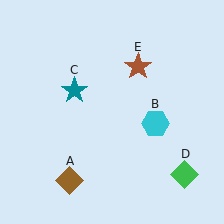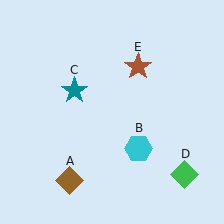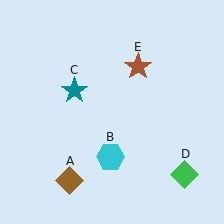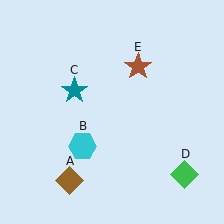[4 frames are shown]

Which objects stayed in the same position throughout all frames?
Brown diamond (object A) and teal star (object C) and green diamond (object D) and brown star (object E) remained stationary.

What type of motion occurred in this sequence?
The cyan hexagon (object B) rotated clockwise around the center of the scene.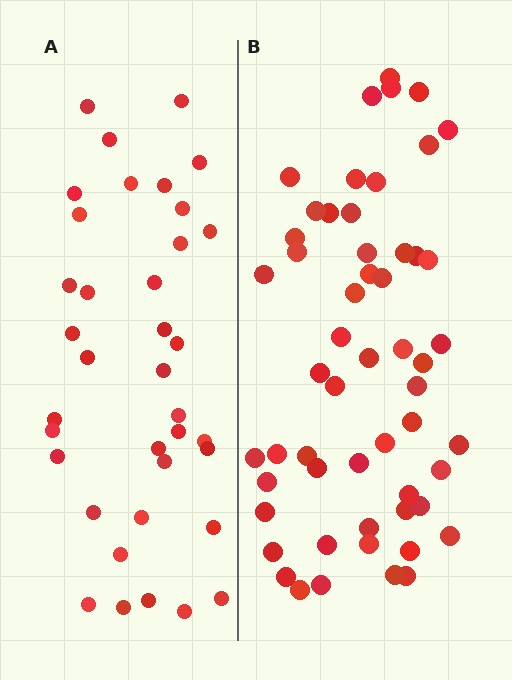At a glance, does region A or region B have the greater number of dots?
Region B (the right region) has more dots.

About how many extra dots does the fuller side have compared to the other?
Region B has approximately 20 more dots than region A.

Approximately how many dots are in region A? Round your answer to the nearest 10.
About 40 dots. (The exact count is 37, which rounds to 40.)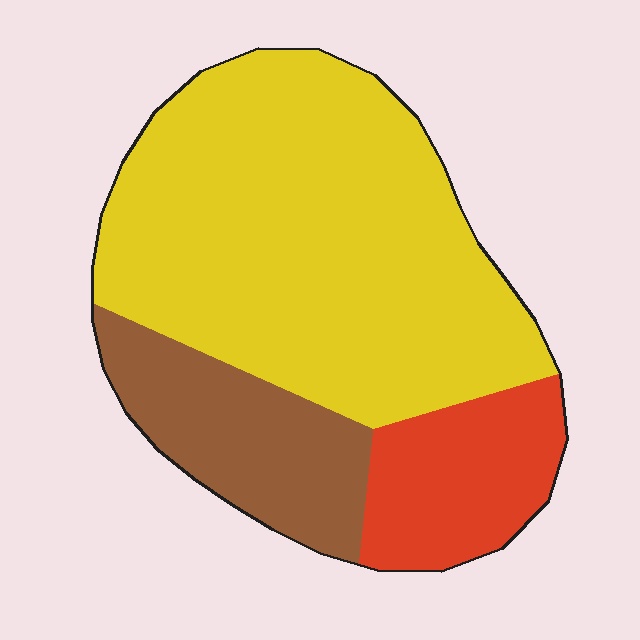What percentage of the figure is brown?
Brown takes up about one fifth (1/5) of the figure.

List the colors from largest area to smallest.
From largest to smallest: yellow, brown, red.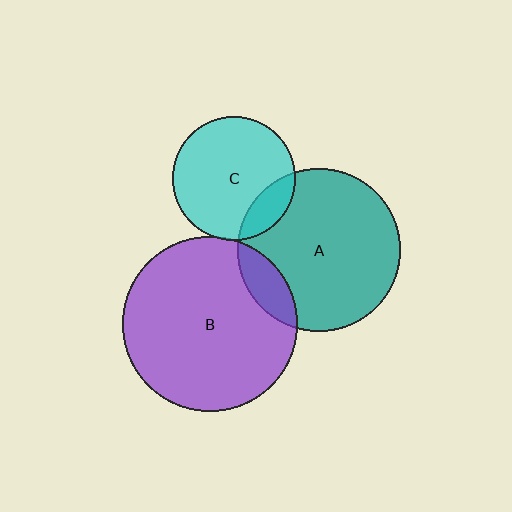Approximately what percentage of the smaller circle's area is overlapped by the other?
Approximately 15%.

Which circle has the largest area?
Circle B (purple).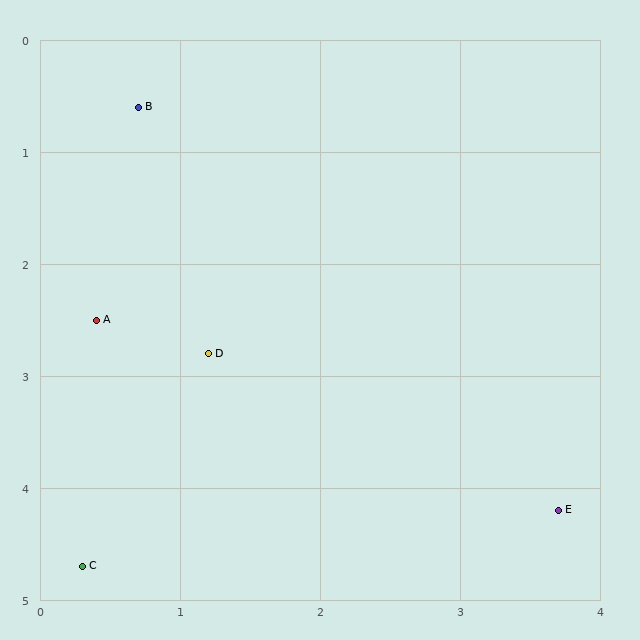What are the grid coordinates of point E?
Point E is at approximately (3.7, 4.2).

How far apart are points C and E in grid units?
Points C and E are about 3.4 grid units apart.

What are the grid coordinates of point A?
Point A is at approximately (0.4, 2.5).